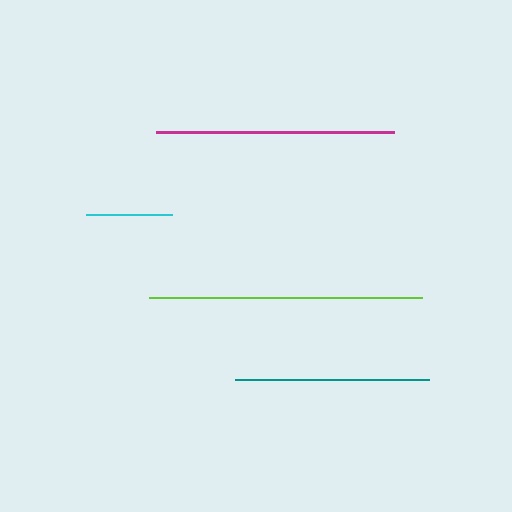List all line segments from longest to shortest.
From longest to shortest: lime, magenta, teal, cyan.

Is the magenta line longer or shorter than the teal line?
The magenta line is longer than the teal line.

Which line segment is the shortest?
The cyan line is the shortest at approximately 86 pixels.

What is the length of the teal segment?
The teal segment is approximately 194 pixels long.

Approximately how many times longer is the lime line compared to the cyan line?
The lime line is approximately 3.2 times the length of the cyan line.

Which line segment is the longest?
The lime line is the longest at approximately 273 pixels.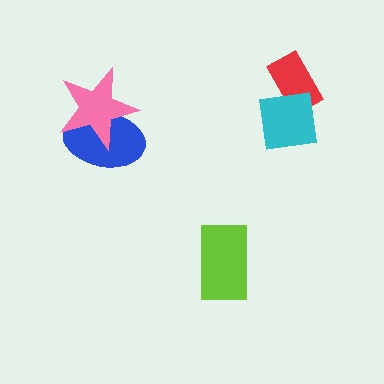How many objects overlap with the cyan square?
1 object overlaps with the cyan square.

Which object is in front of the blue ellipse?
The pink star is in front of the blue ellipse.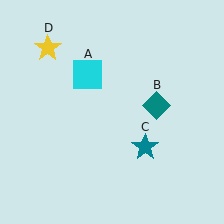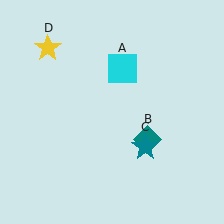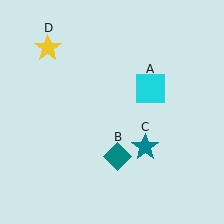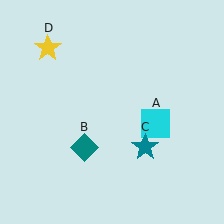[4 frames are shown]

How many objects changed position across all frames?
2 objects changed position: cyan square (object A), teal diamond (object B).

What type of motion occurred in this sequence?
The cyan square (object A), teal diamond (object B) rotated clockwise around the center of the scene.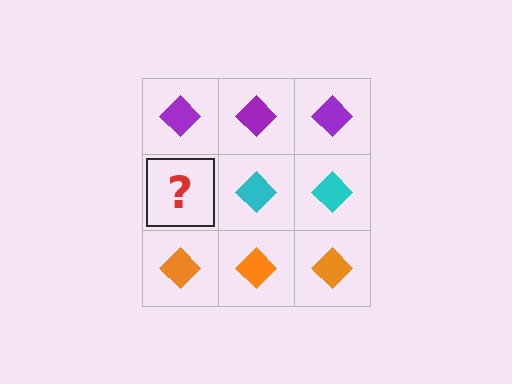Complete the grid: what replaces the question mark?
The question mark should be replaced with a cyan diamond.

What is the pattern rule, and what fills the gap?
The rule is that each row has a consistent color. The gap should be filled with a cyan diamond.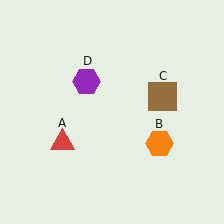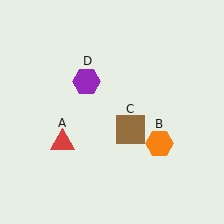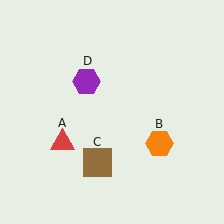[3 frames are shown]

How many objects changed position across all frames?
1 object changed position: brown square (object C).